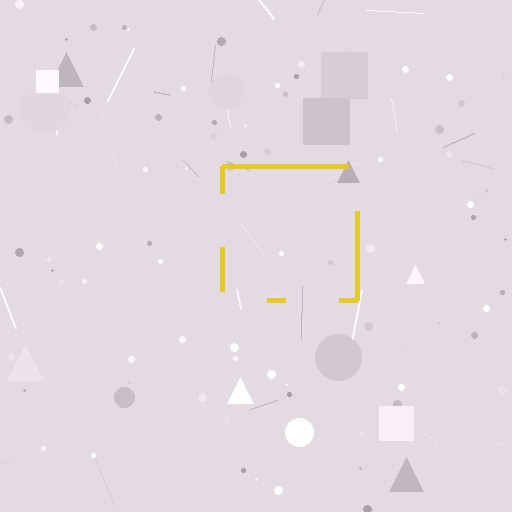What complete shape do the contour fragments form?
The contour fragments form a square.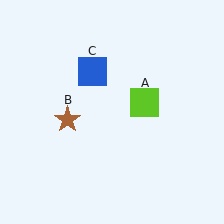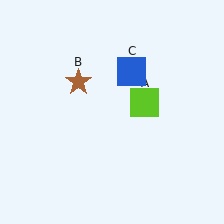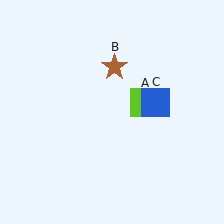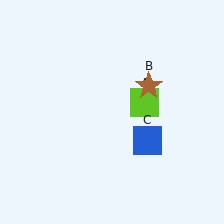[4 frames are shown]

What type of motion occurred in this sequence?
The brown star (object B), blue square (object C) rotated clockwise around the center of the scene.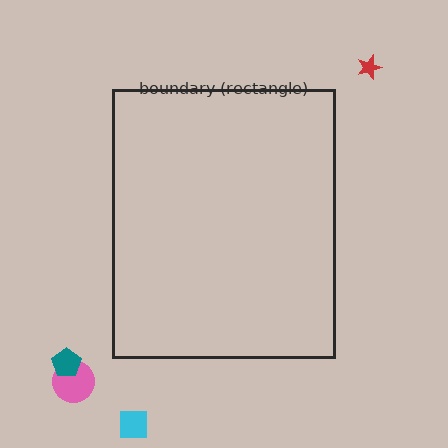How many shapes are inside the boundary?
0 inside, 4 outside.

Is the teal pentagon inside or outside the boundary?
Outside.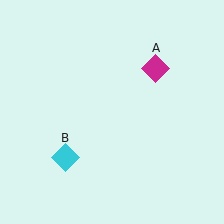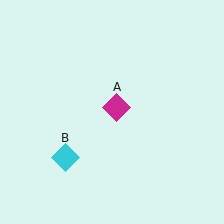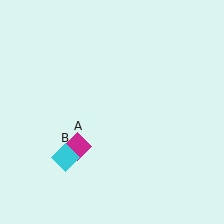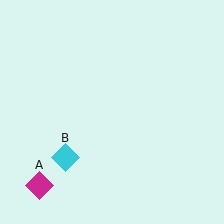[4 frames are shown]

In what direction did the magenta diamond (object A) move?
The magenta diamond (object A) moved down and to the left.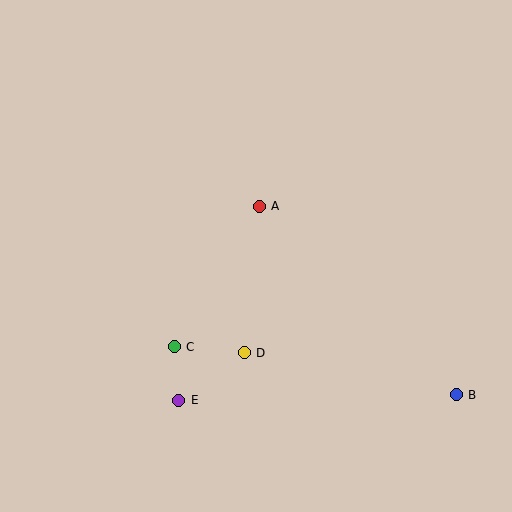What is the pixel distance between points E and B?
The distance between E and B is 277 pixels.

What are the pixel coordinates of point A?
Point A is at (259, 206).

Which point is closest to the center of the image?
Point A at (259, 206) is closest to the center.